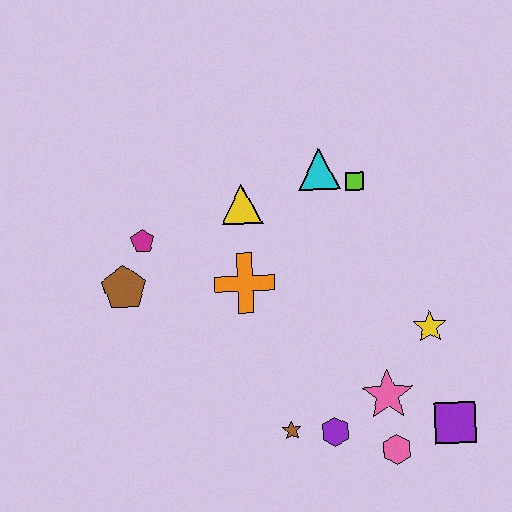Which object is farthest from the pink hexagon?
The magenta pentagon is farthest from the pink hexagon.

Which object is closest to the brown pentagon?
The magenta pentagon is closest to the brown pentagon.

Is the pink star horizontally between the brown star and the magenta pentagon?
No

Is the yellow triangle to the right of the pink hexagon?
No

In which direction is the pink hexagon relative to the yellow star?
The pink hexagon is below the yellow star.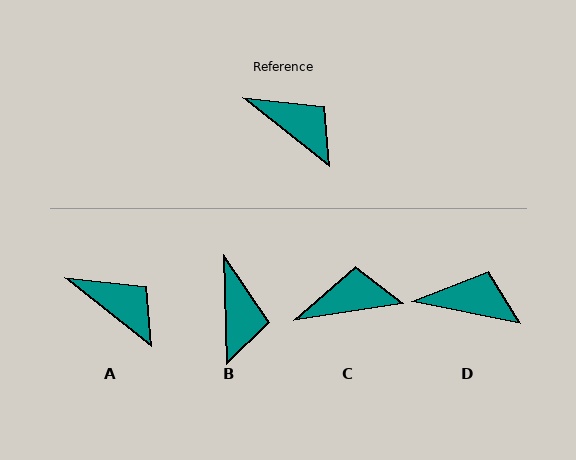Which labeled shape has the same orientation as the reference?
A.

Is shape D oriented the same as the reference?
No, it is off by about 27 degrees.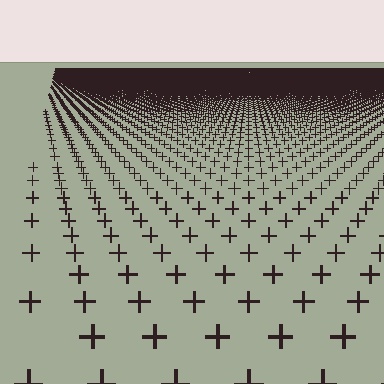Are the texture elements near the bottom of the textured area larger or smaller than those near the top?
Larger. Near the bottom, elements are closer to the viewer and appear at a bigger on-screen size.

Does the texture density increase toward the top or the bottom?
Density increases toward the top.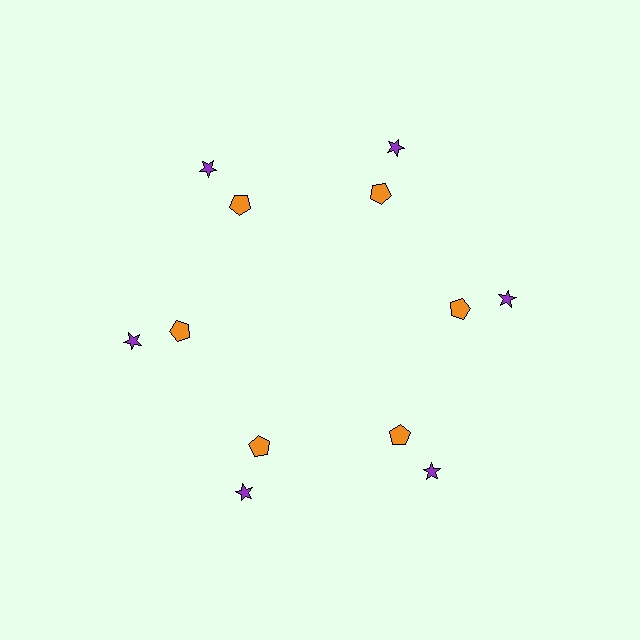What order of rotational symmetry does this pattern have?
This pattern has 6-fold rotational symmetry.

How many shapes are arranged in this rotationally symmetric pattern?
There are 12 shapes, arranged in 6 groups of 2.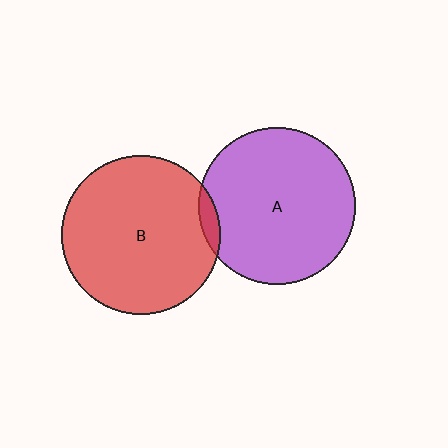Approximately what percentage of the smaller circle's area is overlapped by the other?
Approximately 5%.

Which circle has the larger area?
Circle B (red).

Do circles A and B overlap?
Yes.